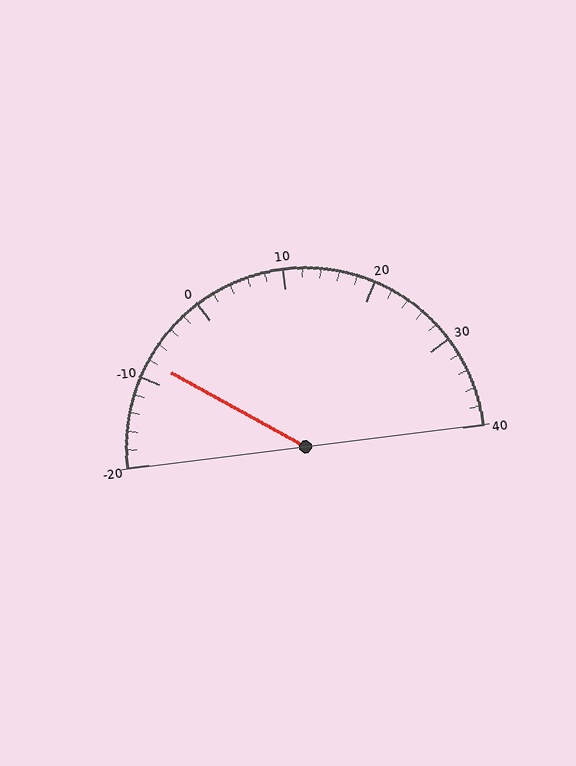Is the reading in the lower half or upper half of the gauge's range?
The reading is in the lower half of the range (-20 to 40).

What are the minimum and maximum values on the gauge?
The gauge ranges from -20 to 40.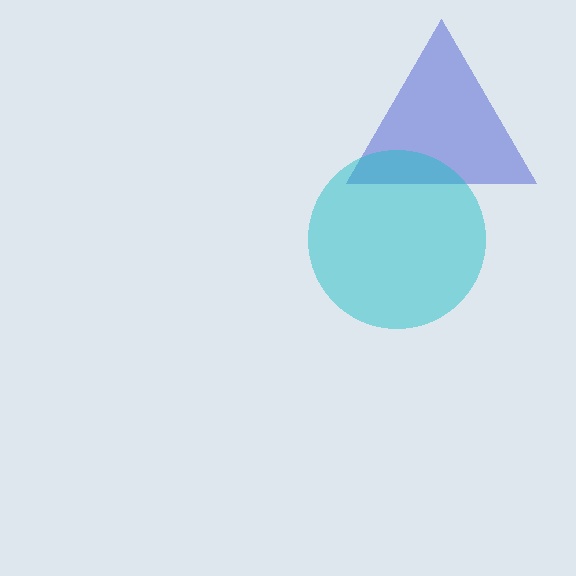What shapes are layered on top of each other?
The layered shapes are: a blue triangle, a cyan circle.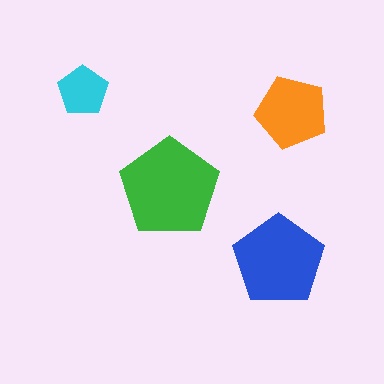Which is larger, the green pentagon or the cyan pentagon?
The green one.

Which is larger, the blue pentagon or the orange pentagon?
The blue one.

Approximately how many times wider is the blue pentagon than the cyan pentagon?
About 2 times wider.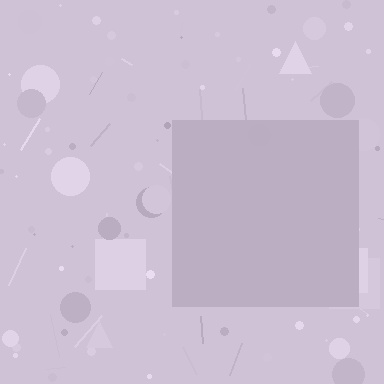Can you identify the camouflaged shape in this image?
The camouflaged shape is a square.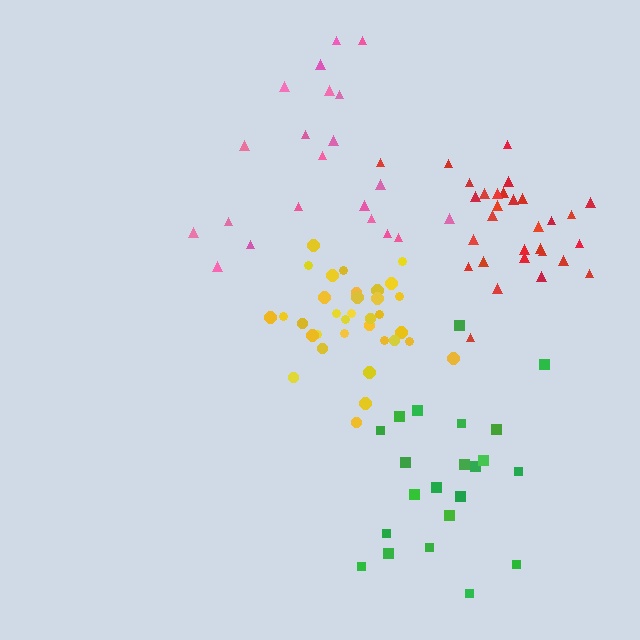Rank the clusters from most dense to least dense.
yellow, red, green, pink.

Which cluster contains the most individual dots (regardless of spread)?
Yellow (34).